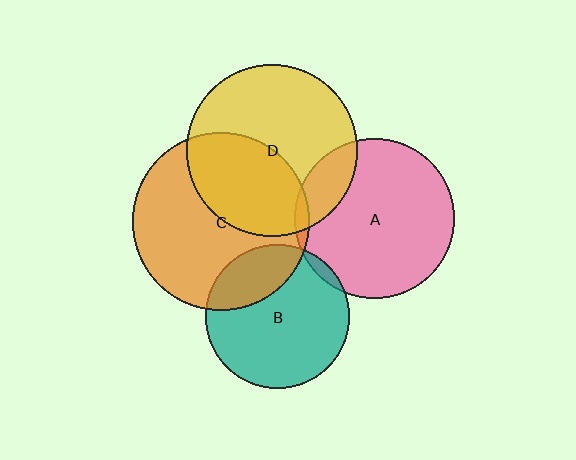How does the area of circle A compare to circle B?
Approximately 1.2 times.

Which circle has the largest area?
Circle C (orange).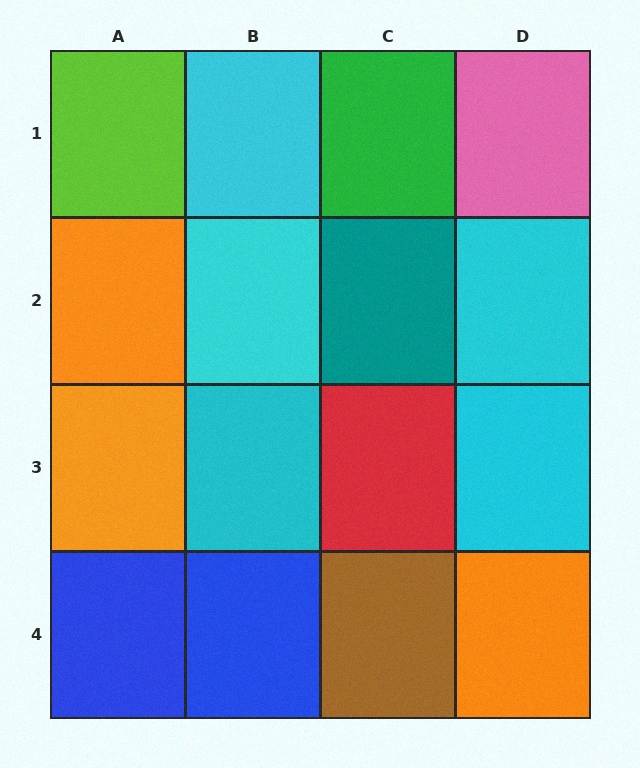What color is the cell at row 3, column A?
Orange.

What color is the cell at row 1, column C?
Green.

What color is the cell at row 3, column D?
Cyan.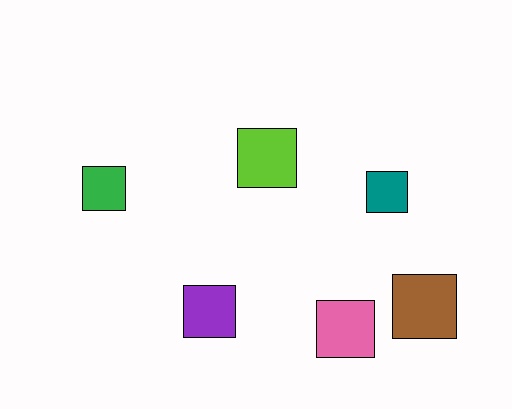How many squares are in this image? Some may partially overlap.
There are 6 squares.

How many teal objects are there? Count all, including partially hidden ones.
There is 1 teal object.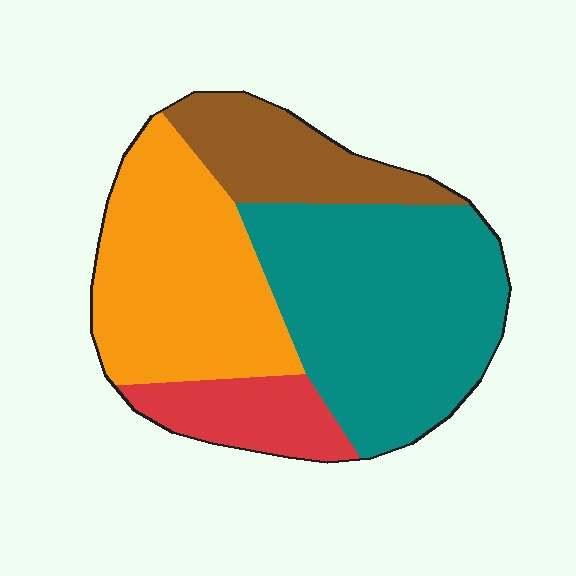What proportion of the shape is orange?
Orange covers around 30% of the shape.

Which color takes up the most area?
Teal, at roughly 40%.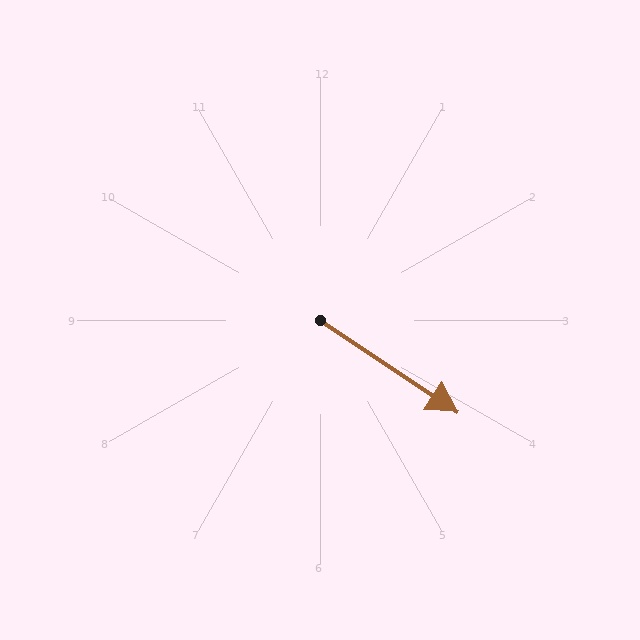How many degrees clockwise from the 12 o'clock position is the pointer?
Approximately 124 degrees.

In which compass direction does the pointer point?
Southeast.